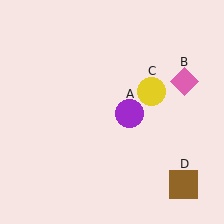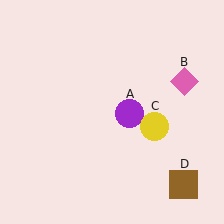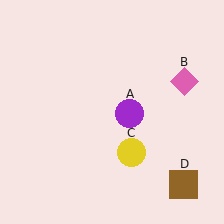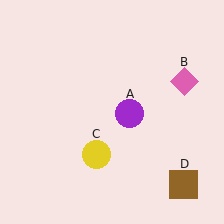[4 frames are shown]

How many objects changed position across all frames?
1 object changed position: yellow circle (object C).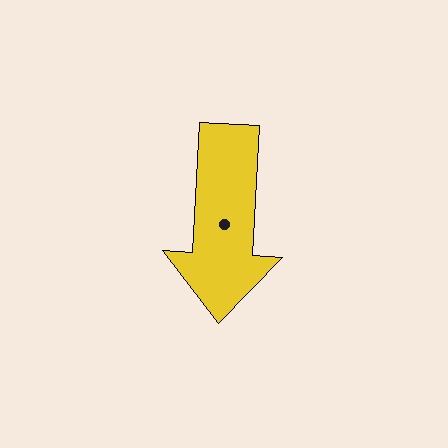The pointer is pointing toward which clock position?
Roughly 6 o'clock.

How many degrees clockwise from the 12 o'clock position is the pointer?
Approximately 183 degrees.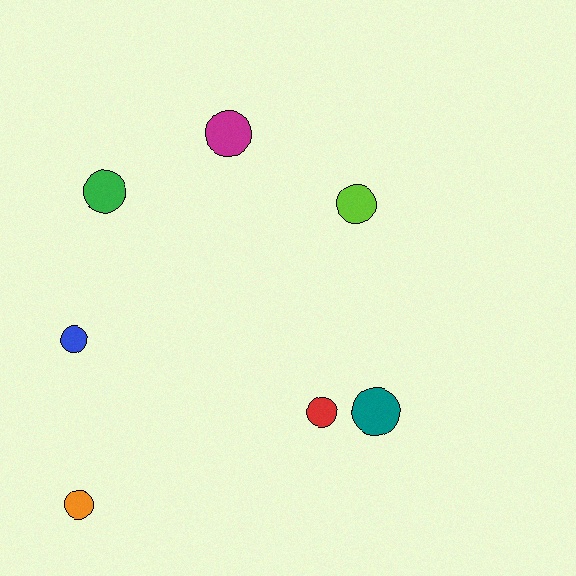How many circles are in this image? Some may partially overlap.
There are 7 circles.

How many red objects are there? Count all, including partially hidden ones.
There is 1 red object.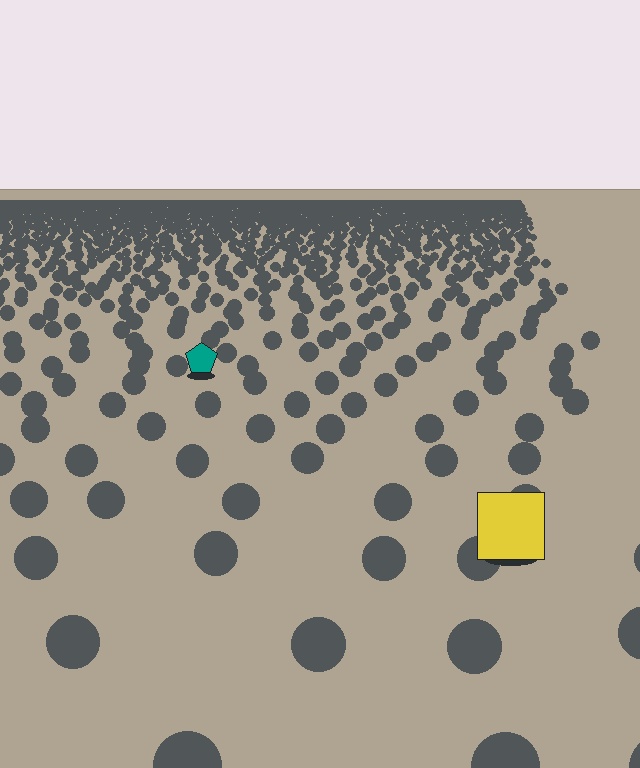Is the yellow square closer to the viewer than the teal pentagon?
Yes. The yellow square is closer — you can tell from the texture gradient: the ground texture is coarser near it.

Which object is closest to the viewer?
The yellow square is closest. The texture marks near it are larger and more spread out.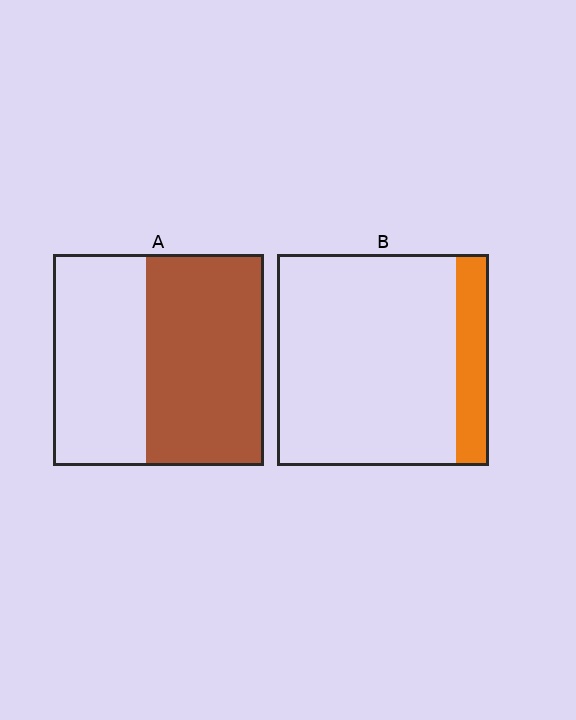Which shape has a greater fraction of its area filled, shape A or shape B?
Shape A.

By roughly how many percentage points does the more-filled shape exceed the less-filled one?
By roughly 40 percentage points (A over B).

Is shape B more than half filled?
No.